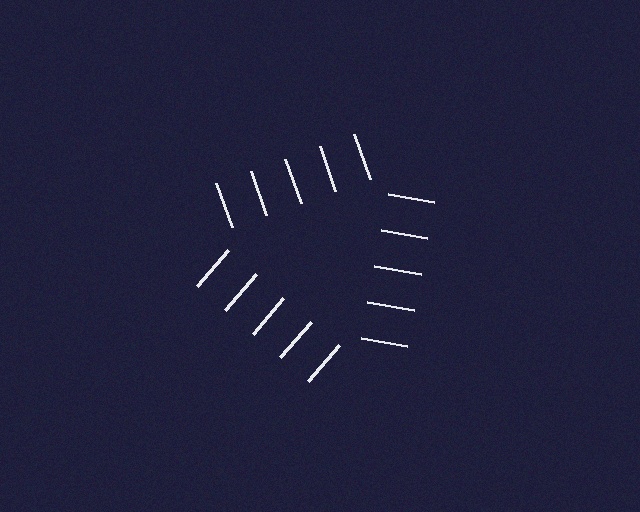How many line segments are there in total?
15 — 5 along each of the 3 edges.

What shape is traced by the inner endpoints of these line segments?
An illusory triangle — the line segments terminate on its edges but no continuous stroke is drawn.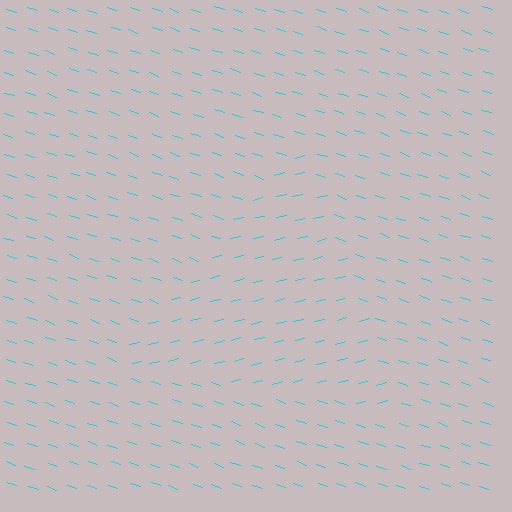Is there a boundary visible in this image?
Yes, there is a texture boundary formed by a change in line orientation.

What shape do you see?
I see a triangle.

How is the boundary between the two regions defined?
The boundary is defined purely by a change in line orientation (approximately 32 degrees difference). All lines are the same color and thickness.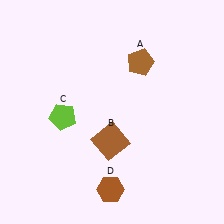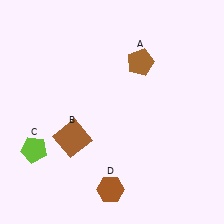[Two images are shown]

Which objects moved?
The objects that moved are: the brown square (B), the lime pentagon (C).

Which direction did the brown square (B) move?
The brown square (B) moved left.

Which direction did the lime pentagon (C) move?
The lime pentagon (C) moved down.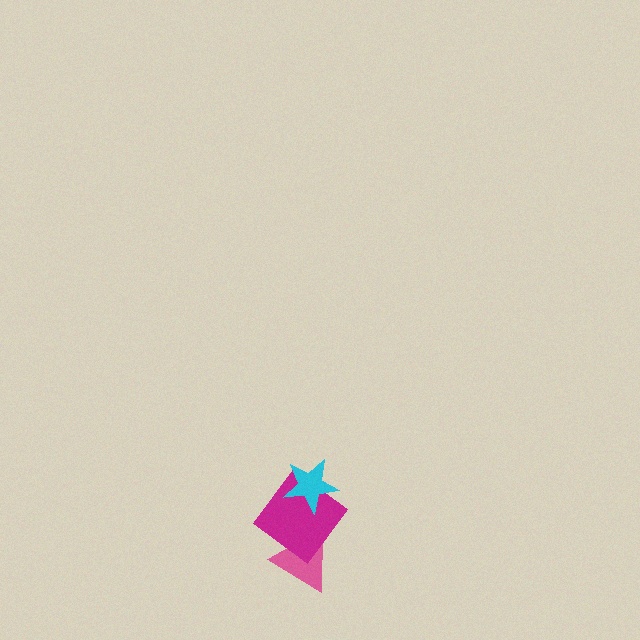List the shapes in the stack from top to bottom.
From top to bottom: the cyan star, the magenta diamond, the pink triangle.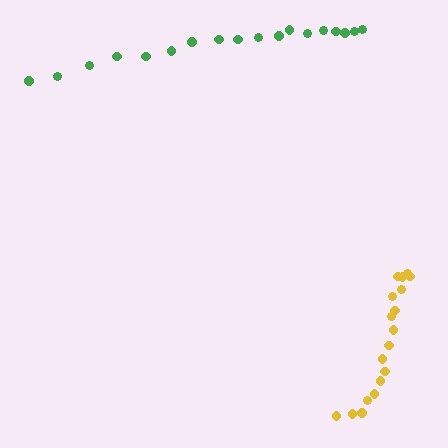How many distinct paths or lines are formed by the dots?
There are 2 distinct paths.